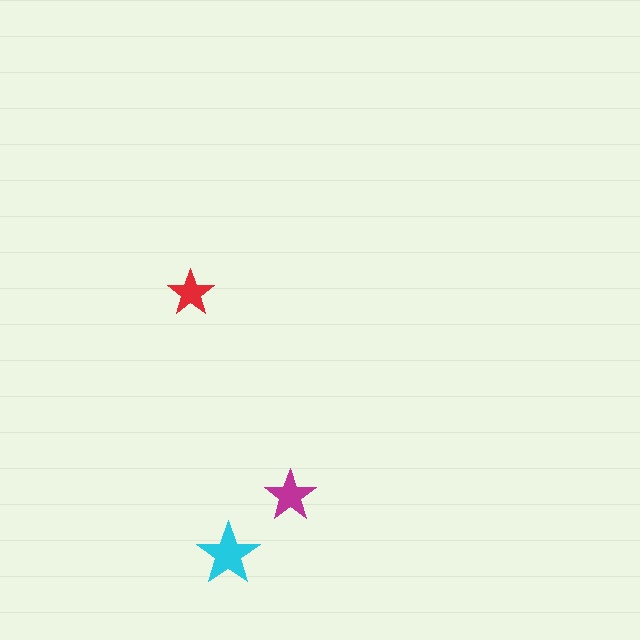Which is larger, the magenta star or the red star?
The magenta one.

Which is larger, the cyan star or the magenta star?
The cyan one.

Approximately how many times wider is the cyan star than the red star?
About 1.5 times wider.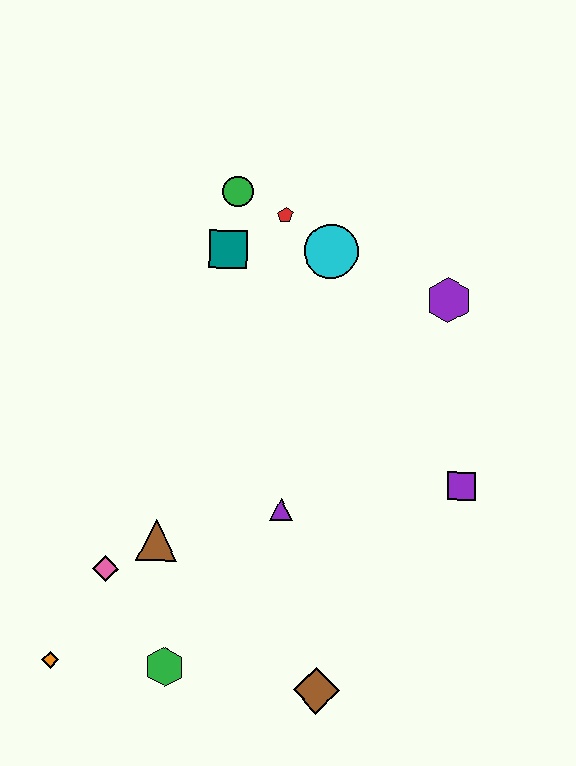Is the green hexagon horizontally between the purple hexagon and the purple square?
No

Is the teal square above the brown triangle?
Yes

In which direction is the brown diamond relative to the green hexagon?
The brown diamond is to the right of the green hexagon.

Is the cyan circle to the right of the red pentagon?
Yes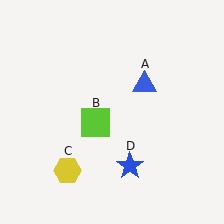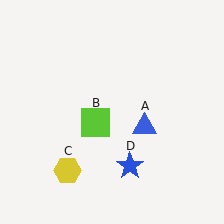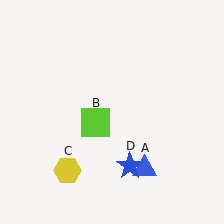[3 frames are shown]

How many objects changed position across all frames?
1 object changed position: blue triangle (object A).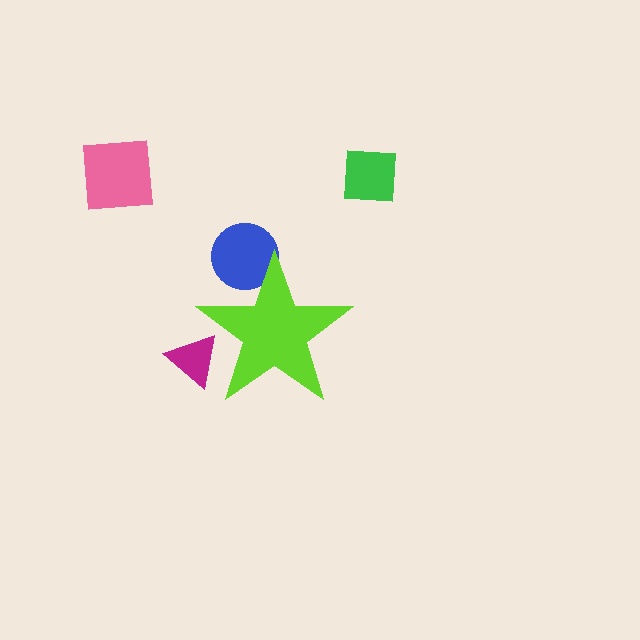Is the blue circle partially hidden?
Yes, the blue circle is partially hidden behind the lime star.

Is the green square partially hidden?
No, the green square is fully visible.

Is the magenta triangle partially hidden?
Yes, the magenta triangle is partially hidden behind the lime star.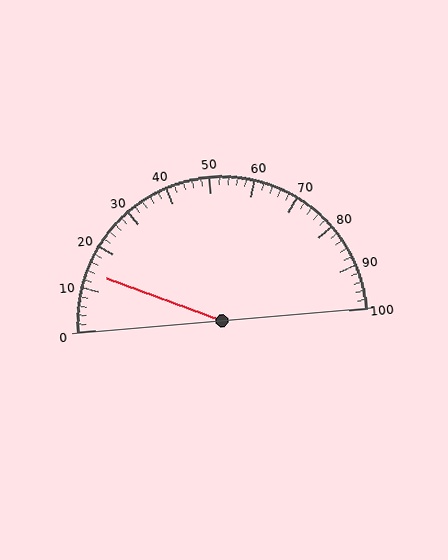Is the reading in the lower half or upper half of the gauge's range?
The reading is in the lower half of the range (0 to 100).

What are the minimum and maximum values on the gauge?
The gauge ranges from 0 to 100.